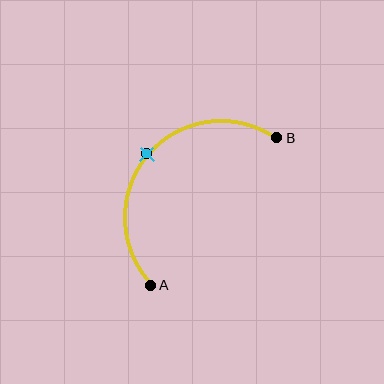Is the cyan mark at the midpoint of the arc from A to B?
Yes. The cyan mark lies on the arc at equal arc-length from both A and B — it is the arc midpoint.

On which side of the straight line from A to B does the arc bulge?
The arc bulges above and to the left of the straight line connecting A and B.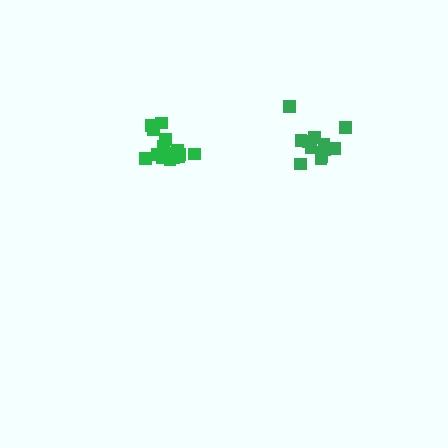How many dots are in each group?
Group 1: 18 dots, Group 2: 14 dots (32 total).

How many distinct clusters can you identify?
There are 2 distinct clusters.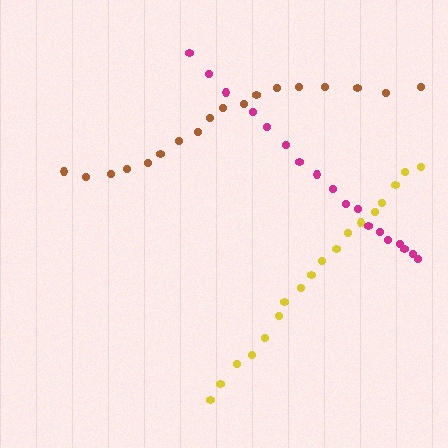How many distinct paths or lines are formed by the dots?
There are 3 distinct paths.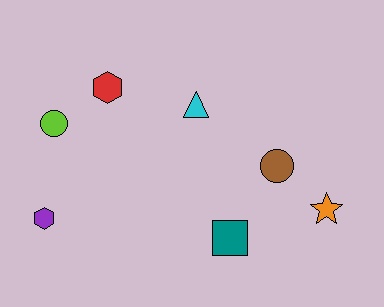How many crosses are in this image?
There are no crosses.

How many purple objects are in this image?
There is 1 purple object.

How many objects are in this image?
There are 7 objects.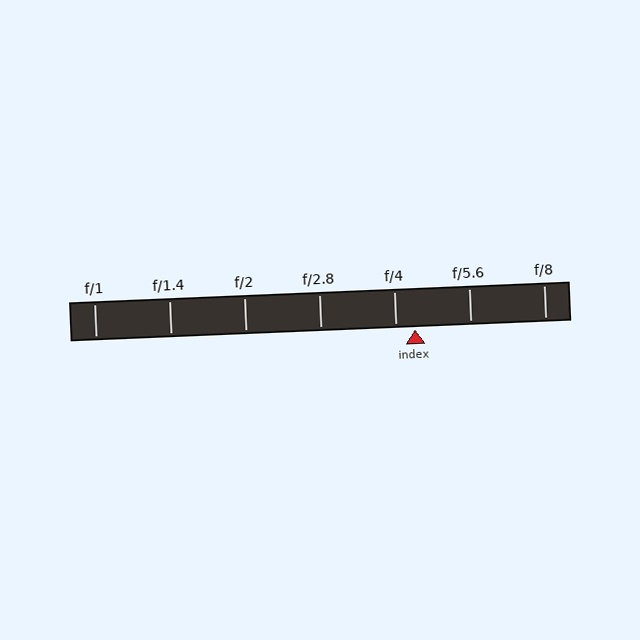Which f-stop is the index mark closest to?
The index mark is closest to f/4.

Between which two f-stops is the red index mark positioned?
The index mark is between f/4 and f/5.6.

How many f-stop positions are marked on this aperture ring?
There are 7 f-stop positions marked.